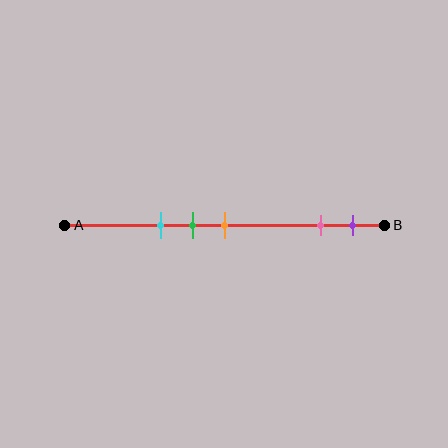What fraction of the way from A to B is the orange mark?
The orange mark is approximately 50% (0.5) of the way from A to B.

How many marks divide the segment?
There are 5 marks dividing the segment.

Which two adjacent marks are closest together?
The green and orange marks are the closest adjacent pair.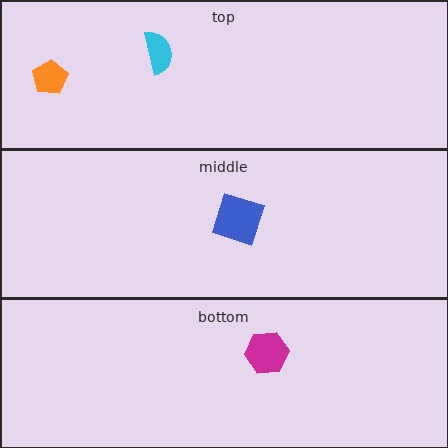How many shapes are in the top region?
2.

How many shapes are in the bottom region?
1.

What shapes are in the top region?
The cyan semicircle, the orange pentagon.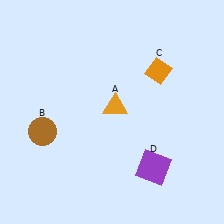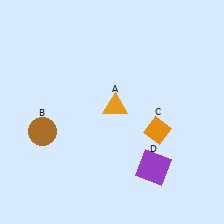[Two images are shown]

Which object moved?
The orange diamond (C) moved down.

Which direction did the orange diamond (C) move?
The orange diamond (C) moved down.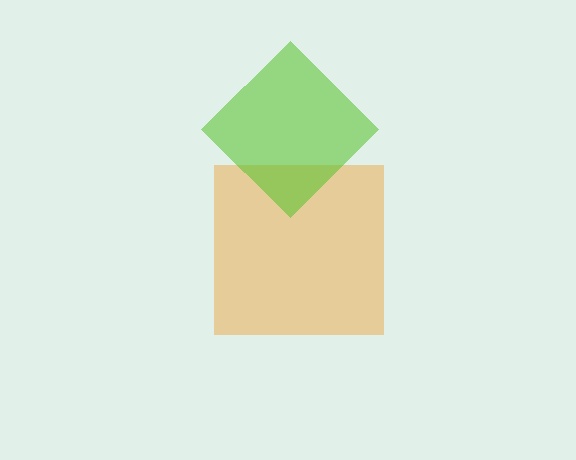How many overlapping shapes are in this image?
There are 2 overlapping shapes in the image.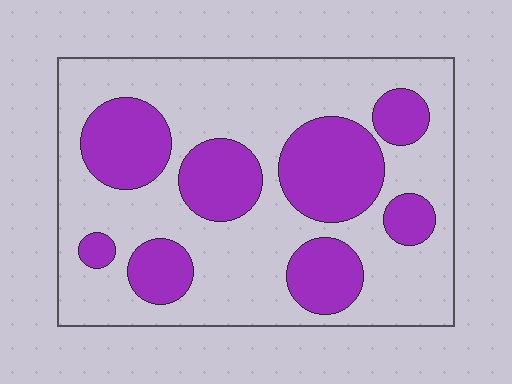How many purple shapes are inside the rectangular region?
8.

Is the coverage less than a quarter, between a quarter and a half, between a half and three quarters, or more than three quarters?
Between a quarter and a half.